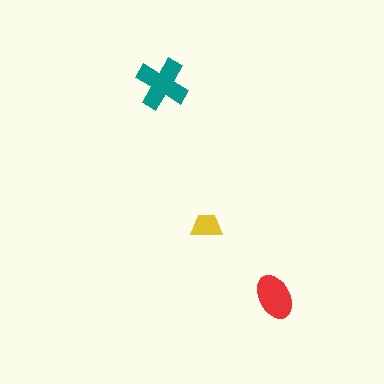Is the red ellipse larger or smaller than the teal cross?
Smaller.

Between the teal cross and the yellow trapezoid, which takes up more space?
The teal cross.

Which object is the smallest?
The yellow trapezoid.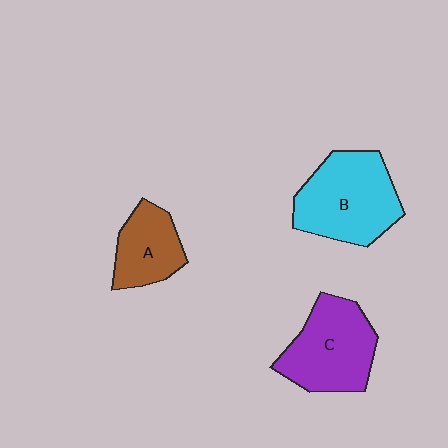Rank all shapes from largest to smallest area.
From largest to smallest: B (cyan), C (purple), A (brown).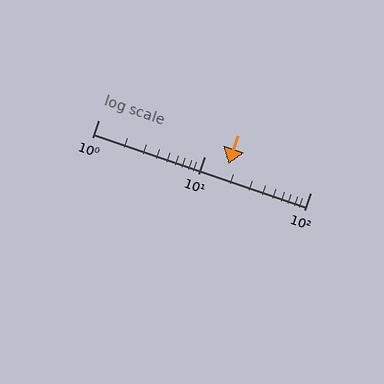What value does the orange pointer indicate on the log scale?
The pointer indicates approximately 17.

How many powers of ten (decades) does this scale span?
The scale spans 2 decades, from 1 to 100.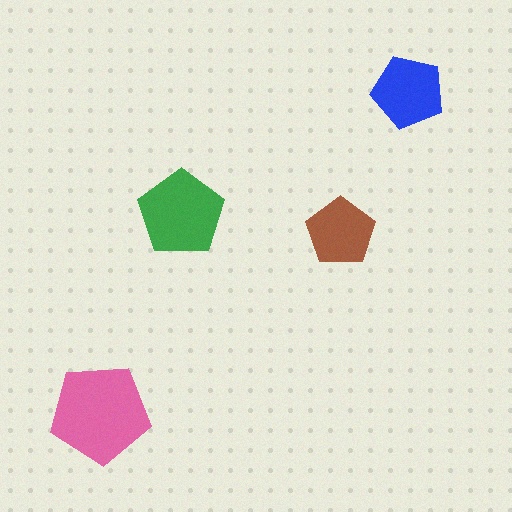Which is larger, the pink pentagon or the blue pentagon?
The pink one.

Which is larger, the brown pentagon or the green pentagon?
The green one.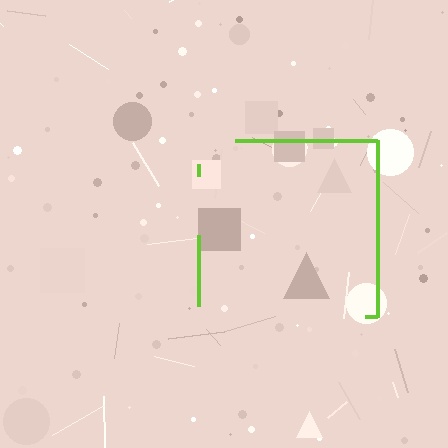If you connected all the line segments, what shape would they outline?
They would outline a square.